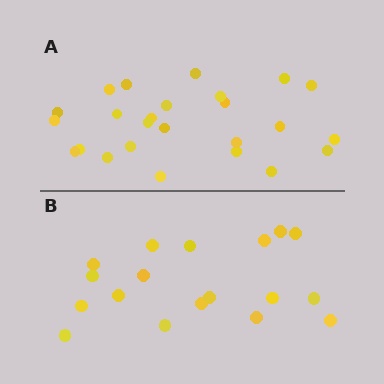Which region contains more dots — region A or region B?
Region A (the top region) has more dots.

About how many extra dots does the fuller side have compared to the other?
Region A has roughly 8 or so more dots than region B.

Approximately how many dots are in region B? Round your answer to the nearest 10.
About 20 dots. (The exact count is 18, which rounds to 20.)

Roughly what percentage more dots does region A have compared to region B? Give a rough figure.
About 40% more.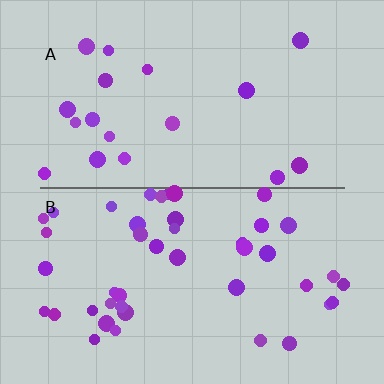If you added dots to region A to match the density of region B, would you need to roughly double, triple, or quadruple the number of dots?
Approximately double.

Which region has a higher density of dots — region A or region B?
B (the bottom).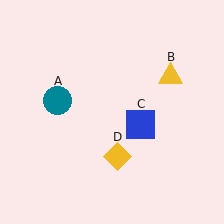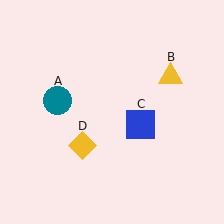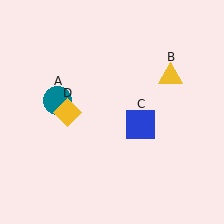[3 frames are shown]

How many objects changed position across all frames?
1 object changed position: yellow diamond (object D).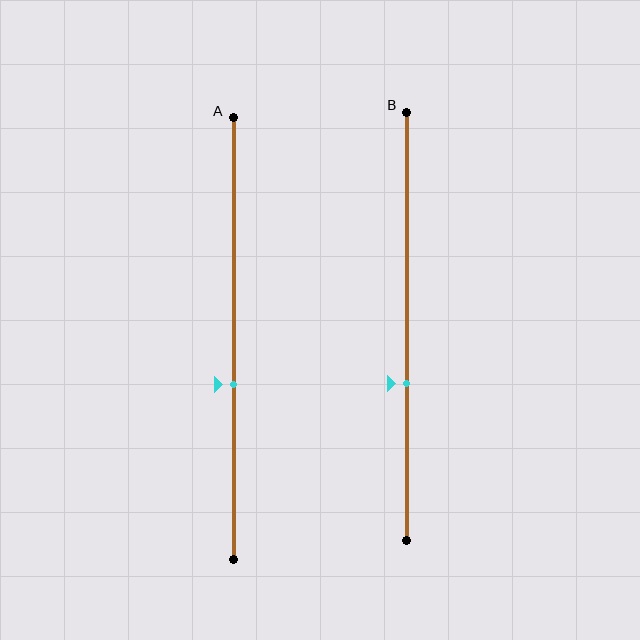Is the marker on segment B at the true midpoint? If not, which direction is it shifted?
No, the marker on segment B is shifted downward by about 13% of the segment length.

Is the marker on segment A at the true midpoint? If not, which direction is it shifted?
No, the marker on segment A is shifted downward by about 10% of the segment length.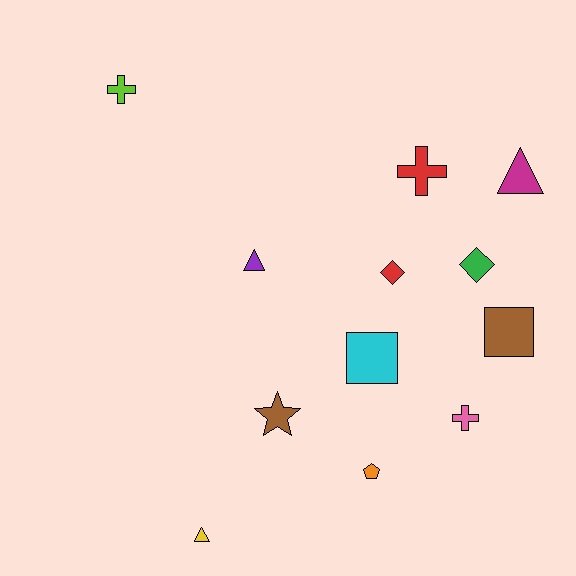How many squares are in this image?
There are 2 squares.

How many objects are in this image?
There are 12 objects.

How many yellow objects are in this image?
There is 1 yellow object.